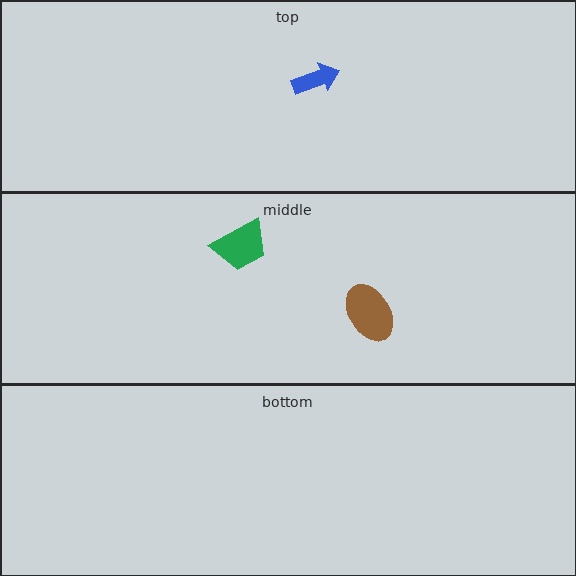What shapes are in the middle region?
The green trapezoid, the brown ellipse.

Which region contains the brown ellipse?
The middle region.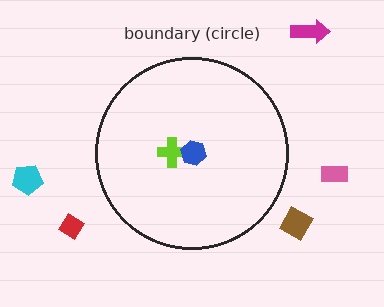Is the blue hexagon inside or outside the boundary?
Inside.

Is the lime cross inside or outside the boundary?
Inside.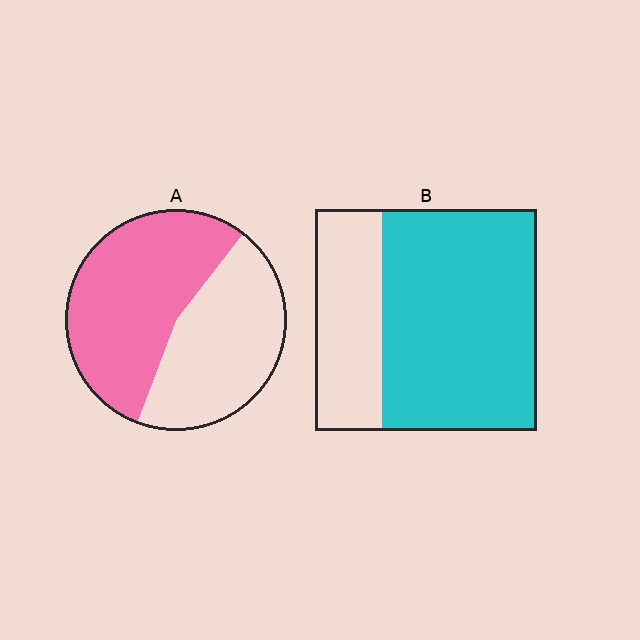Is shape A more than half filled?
Yes.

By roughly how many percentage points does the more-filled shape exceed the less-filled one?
By roughly 15 percentage points (B over A).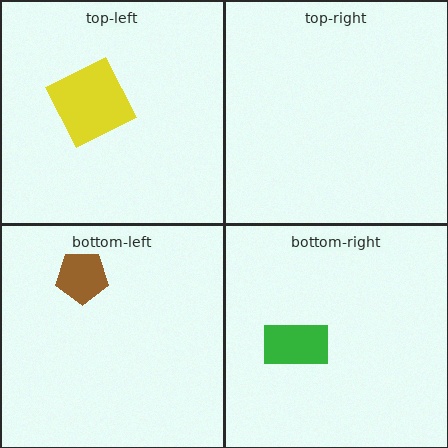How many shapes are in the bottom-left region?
1.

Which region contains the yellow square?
The top-left region.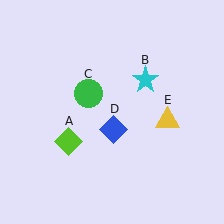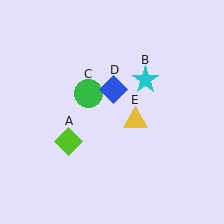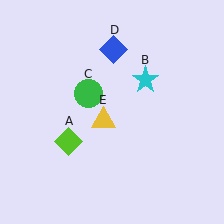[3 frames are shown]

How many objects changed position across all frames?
2 objects changed position: blue diamond (object D), yellow triangle (object E).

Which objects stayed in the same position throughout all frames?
Lime diamond (object A) and cyan star (object B) and green circle (object C) remained stationary.